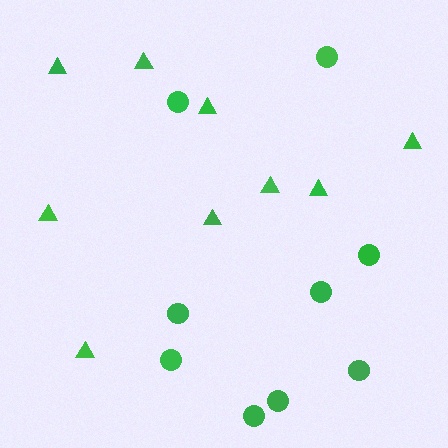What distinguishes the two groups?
There are 2 groups: one group of triangles (9) and one group of circles (9).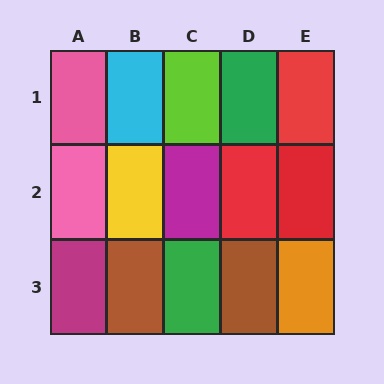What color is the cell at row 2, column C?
Magenta.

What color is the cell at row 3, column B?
Brown.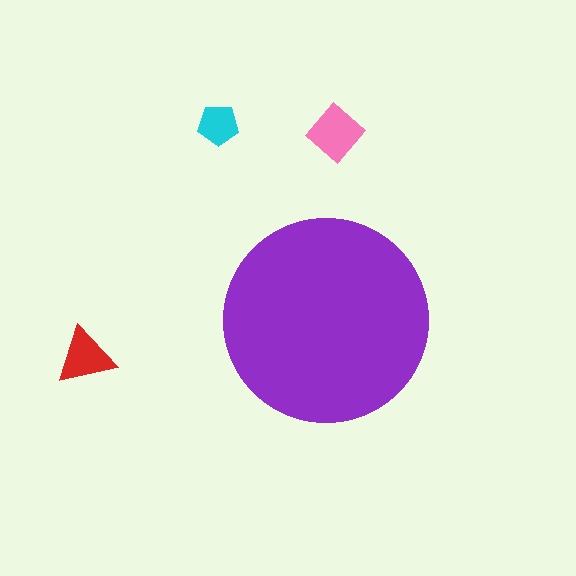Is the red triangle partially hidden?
No, the red triangle is fully visible.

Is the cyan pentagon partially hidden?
No, the cyan pentagon is fully visible.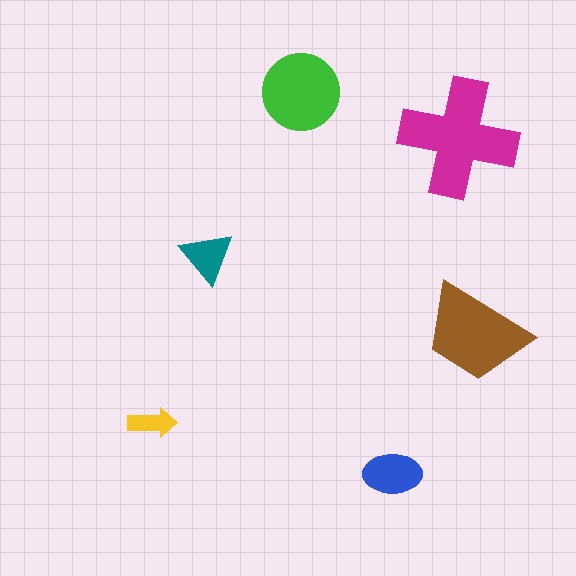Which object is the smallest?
The yellow arrow.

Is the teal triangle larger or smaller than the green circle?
Smaller.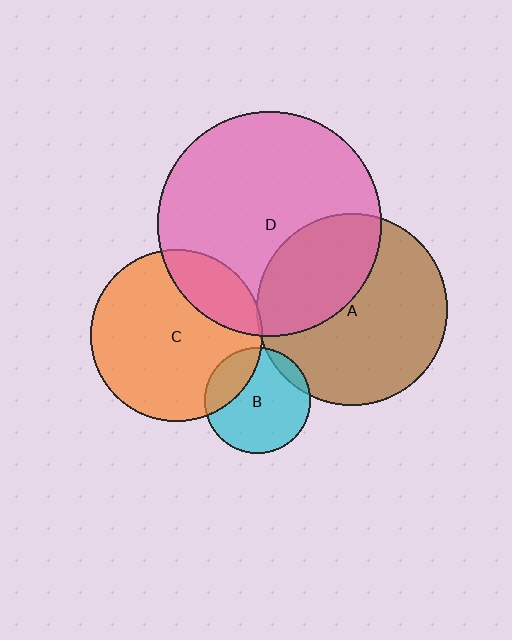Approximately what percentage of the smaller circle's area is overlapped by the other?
Approximately 20%.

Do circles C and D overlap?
Yes.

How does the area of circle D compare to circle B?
Approximately 4.5 times.